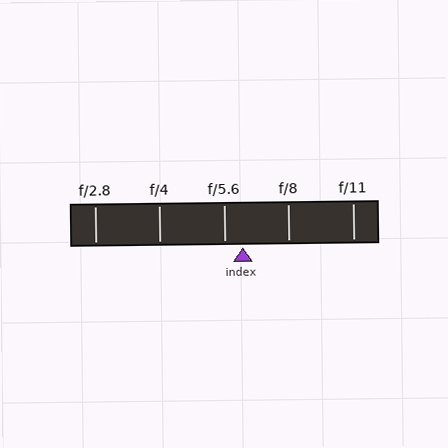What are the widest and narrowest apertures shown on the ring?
The widest aperture shown is f/2.8 and the narrowest is f/11.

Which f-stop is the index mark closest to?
The index mark is closest to f/5.6.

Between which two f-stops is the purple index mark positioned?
The index mark is between f/5.6 and f/8.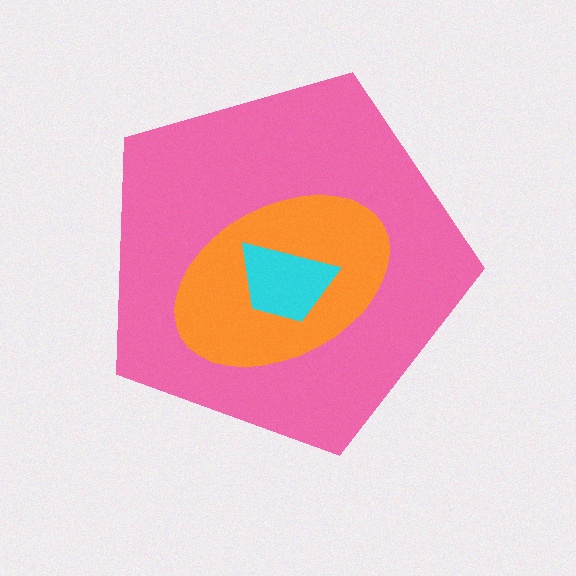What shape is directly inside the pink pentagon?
The orange ellipse.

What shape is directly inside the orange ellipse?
The cyan trapezoid.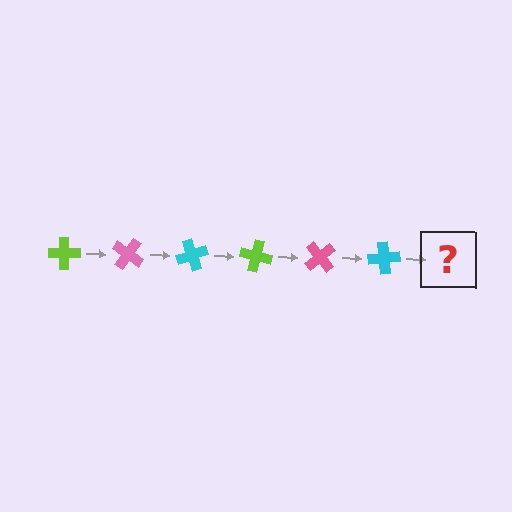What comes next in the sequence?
The next element should be a lime cross, rotated 210 degrees from the start.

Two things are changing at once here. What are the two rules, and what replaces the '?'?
The two rules are that it rotates 35 degrees each step and the color cycles through lime, pink, and cyan. The '?' should be a lime cross, rotated 210 degrees from the start.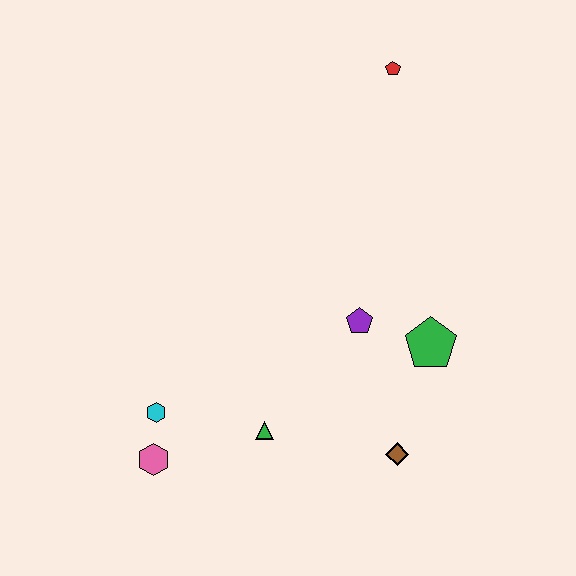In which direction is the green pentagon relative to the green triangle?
The green pentagon is to the right of the green triangle.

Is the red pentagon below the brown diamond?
No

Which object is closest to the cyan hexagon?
The pink hexagon is closest to the cyan hexagon.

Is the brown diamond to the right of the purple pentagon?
Yes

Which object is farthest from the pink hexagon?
The red pentagon is farthest from the pink hexagon.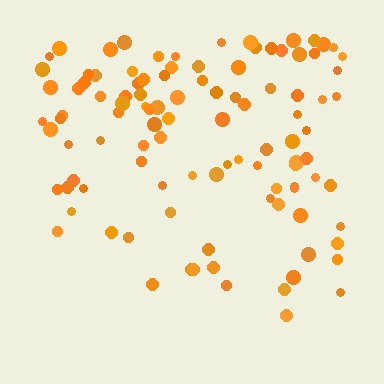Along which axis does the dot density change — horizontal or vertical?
Vertical.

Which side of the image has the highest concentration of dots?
The top.